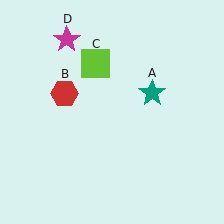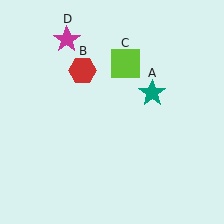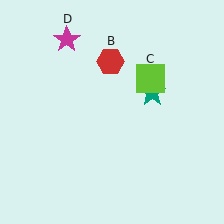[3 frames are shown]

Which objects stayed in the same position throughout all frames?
Teal star (object A) and magenta star (object D) remained stationary.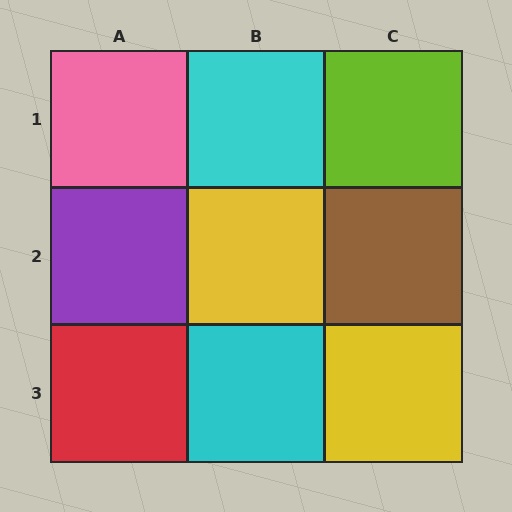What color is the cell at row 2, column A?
Purple.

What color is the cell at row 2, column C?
Brown.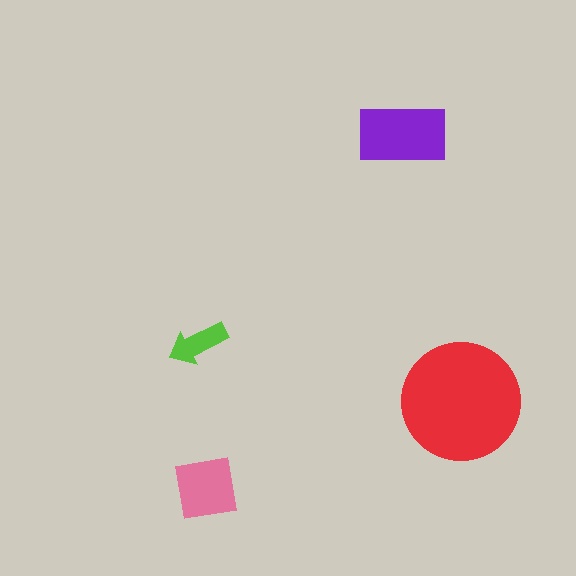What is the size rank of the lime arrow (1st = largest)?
4th.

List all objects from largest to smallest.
The red circle, the purple rectangle, the pink square, the lime arrow.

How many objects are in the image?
There are 4 objects in the image.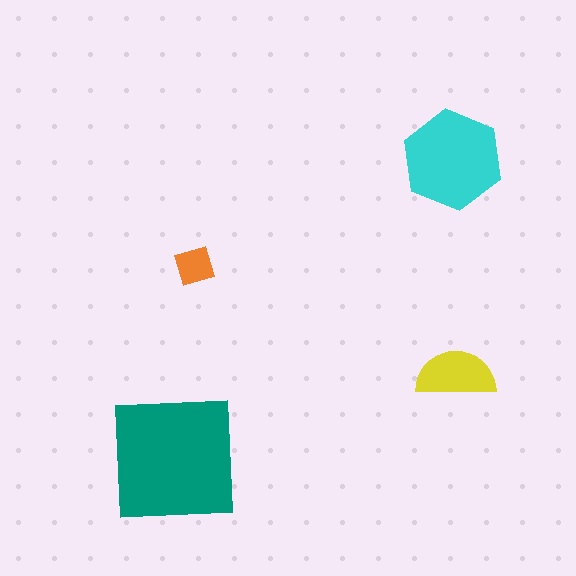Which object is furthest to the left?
The teal square is leftmost.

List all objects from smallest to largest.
The orange diamond, the yellow semicircle, the cyan hexagon, the teal square.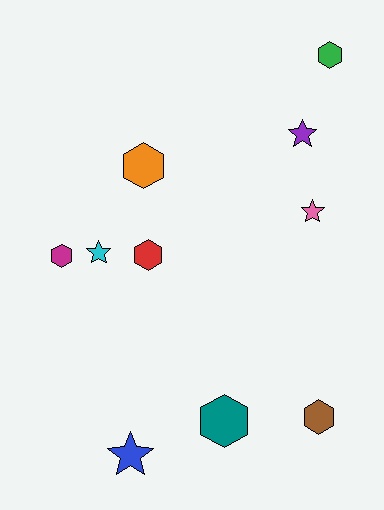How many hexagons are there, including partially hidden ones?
There are 6 hexagons.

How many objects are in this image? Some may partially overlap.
There are 10 objects.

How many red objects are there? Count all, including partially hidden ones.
There is 1 red object.